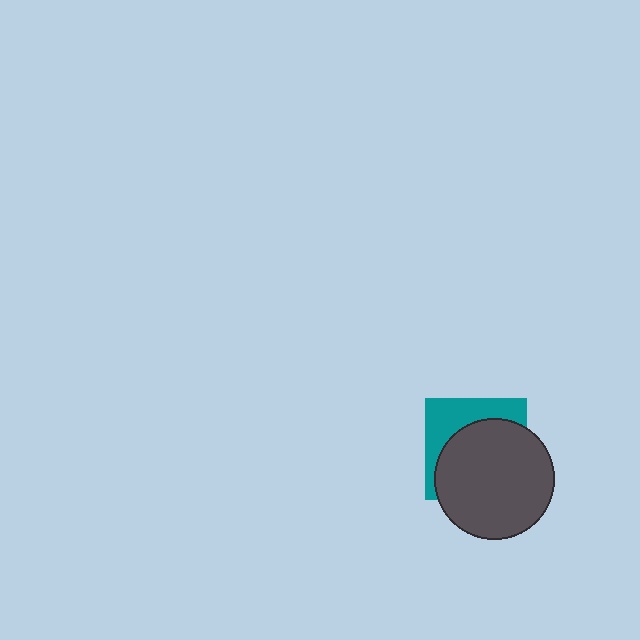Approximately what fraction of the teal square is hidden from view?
Roughly 64% of the teal square is hidden behind the dark gray circle.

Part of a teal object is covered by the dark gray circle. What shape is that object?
It is a square.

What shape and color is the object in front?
The object in front is a dark gray circle.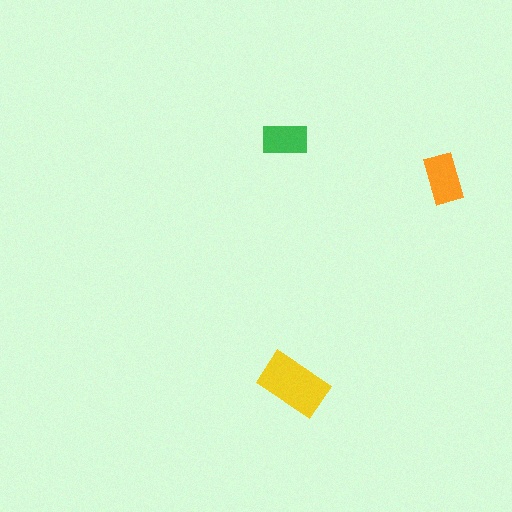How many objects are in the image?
There are 3 objects in the image.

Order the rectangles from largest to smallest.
the yellow one, the orange one, the green one.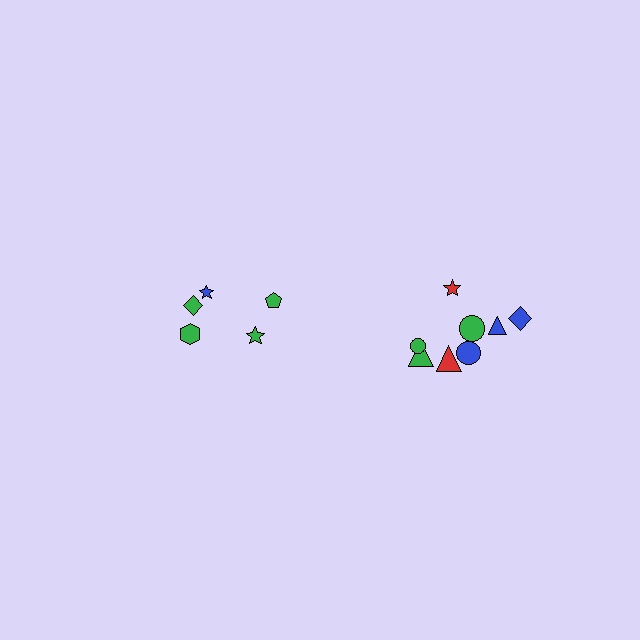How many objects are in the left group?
There are 5 objects.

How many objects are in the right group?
There are 8 objects.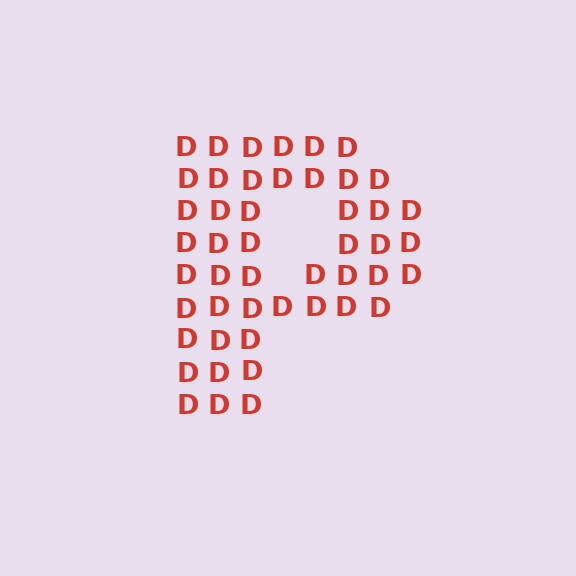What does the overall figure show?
The overall figure shows the letter P.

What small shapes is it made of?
It is made of small letter D's.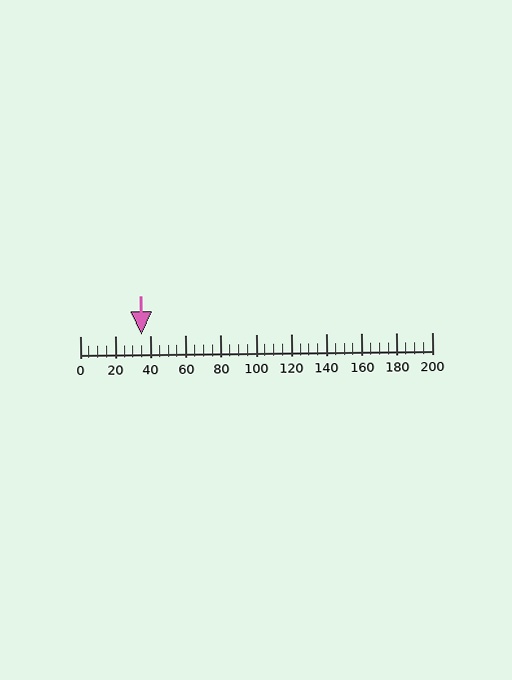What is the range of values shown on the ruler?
The ruler shows values from 0 to 200.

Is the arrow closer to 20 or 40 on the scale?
The arrow is closer to 40.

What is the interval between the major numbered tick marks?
The major tick marks are spaced 20 units apart.